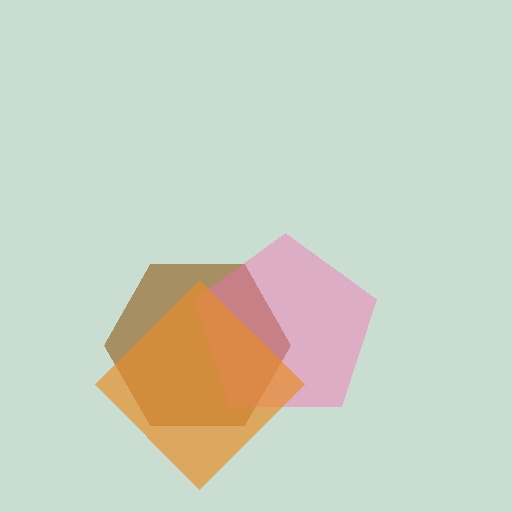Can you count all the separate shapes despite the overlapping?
Yes, there are 3 separate shapes.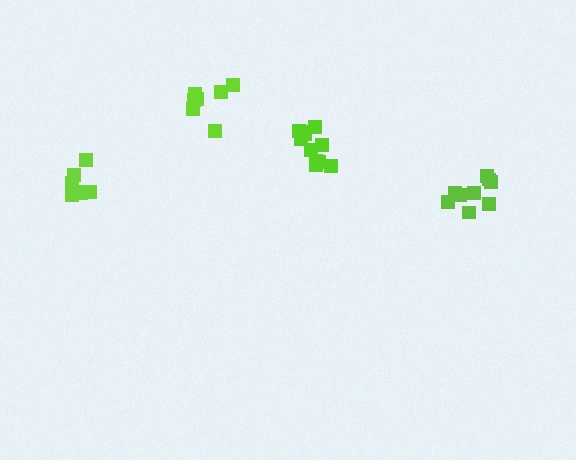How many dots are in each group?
Group 1: 7 dots, Group 2: 9 dots, Group 3: 11 dots, Group 4: 8 dots (35 total).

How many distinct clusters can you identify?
There are 4 distinct clusters.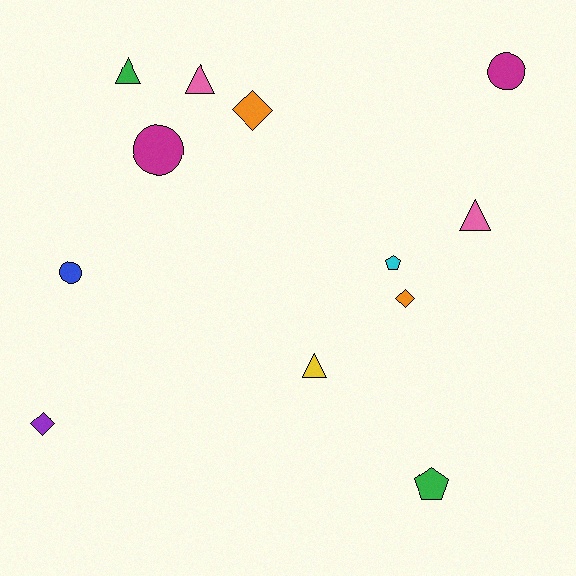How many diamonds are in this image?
There are 3 diamonds.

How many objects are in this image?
There are 12 objects.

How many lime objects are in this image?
There are no lime objects.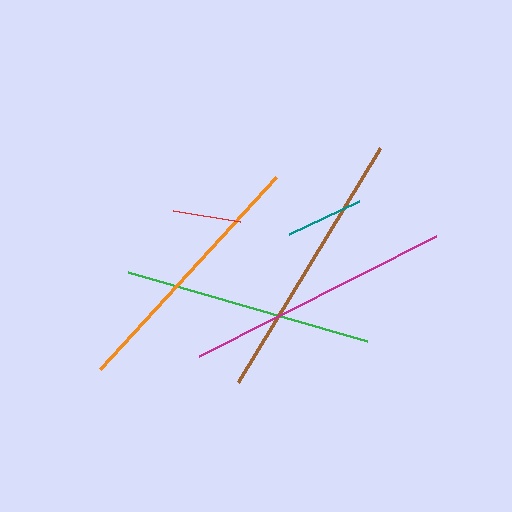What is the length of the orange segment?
The orange segment is approximately 260 pixels long.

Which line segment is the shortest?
The red line is the shortest at approximately 68 pixels.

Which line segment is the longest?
The brown line is the longest at approximately 274 pixels.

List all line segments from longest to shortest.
From longest to shortest: brown, magenta, orange, green, teal, red.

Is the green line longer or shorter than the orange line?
The orange line is longer than the green line.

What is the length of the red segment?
The red segment is approximately 68 pixels long.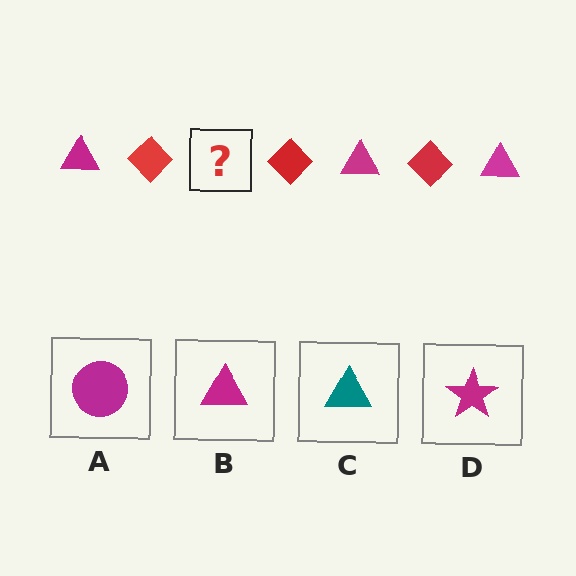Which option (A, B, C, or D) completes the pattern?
B.